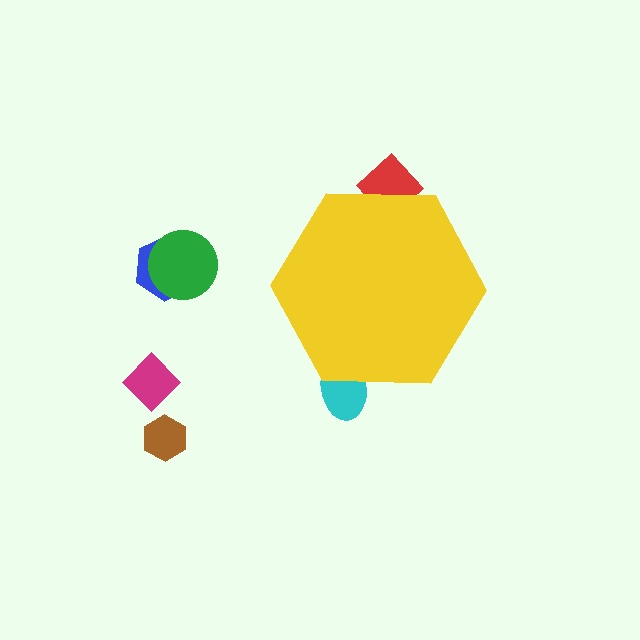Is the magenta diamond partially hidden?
No, the magenta diamond is fully visible.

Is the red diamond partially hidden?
Yes, the red diamond is partially hidden behind the yellow hexagon.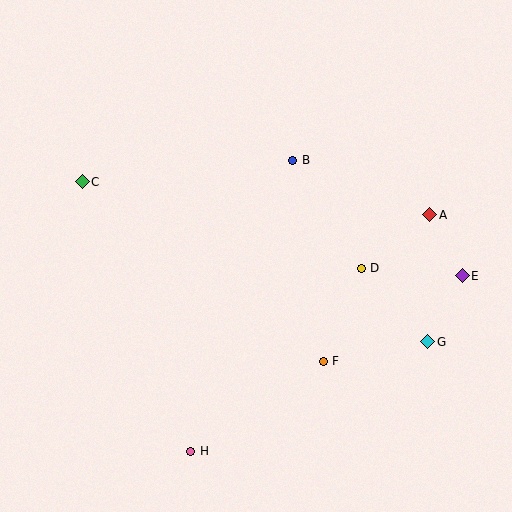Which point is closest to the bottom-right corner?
Point G is closest to the bottom-right corner.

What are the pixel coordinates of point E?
Point E is at (462, 276).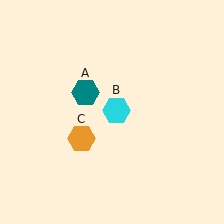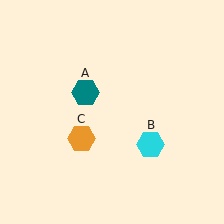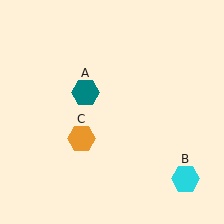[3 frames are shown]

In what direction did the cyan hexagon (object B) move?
The cyan hexagon (object B) moved down and to the right.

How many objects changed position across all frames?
1 object changed position: cyan hexagon (object B).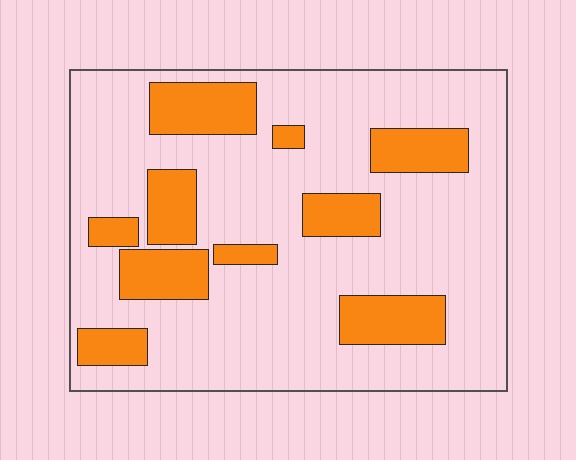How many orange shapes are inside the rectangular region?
10.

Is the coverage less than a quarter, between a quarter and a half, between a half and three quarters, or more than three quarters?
Less than a quarter.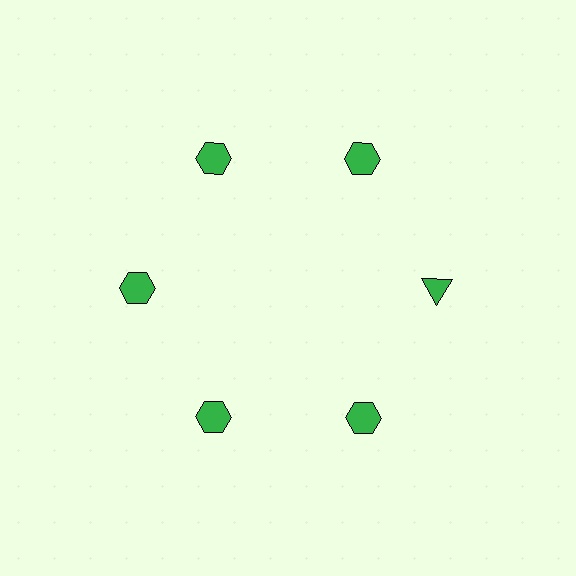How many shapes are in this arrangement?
There are 6 shapes arranged in a ring pattern.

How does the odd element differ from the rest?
It has a different shape: triangle instead of hexagon.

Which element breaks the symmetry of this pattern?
The green triangle at roughly the 3 o'clock position breaks the symmetry. All other shapes are green hexagons.